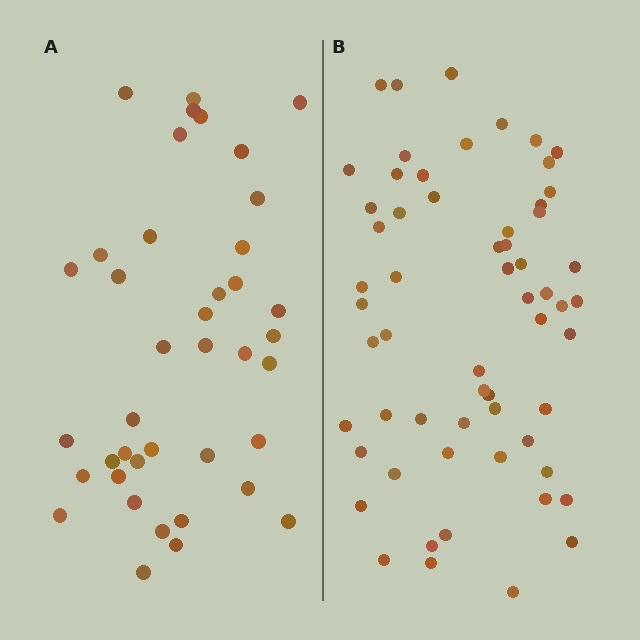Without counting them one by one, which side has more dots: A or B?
Region B (the right region) has more dots.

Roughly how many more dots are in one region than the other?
Region B has approximately 20 more dots than region A.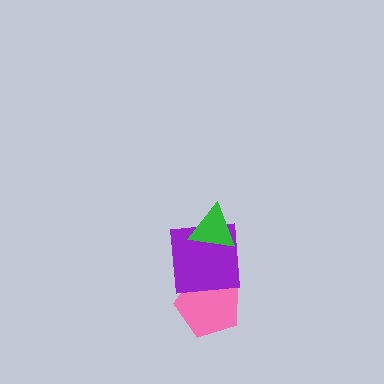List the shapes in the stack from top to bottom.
From top to bottom: the green triangle, the purple square, the pink pentagon.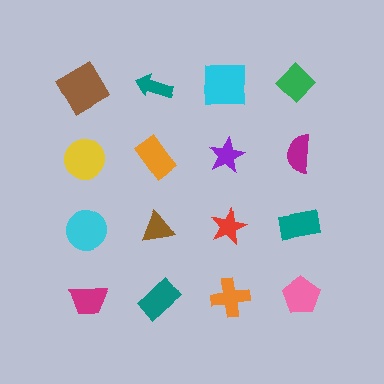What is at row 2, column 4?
A magenta semicircle.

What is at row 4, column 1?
A magenta trapezoid.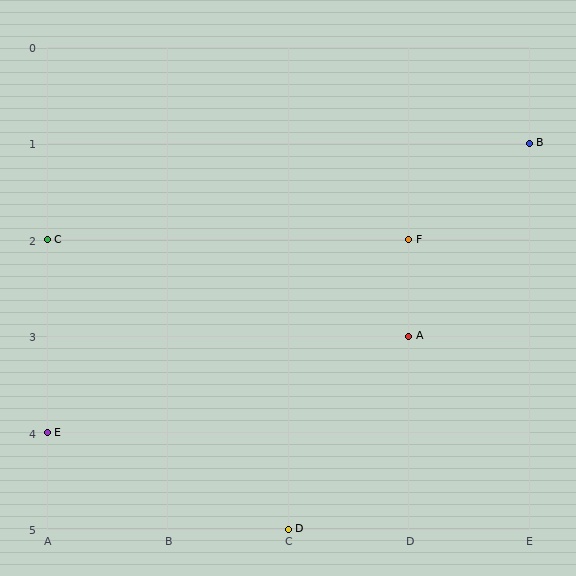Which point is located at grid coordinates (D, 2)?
Point F is at (D, 2).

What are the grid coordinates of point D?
Point D is at grid coordinates (C, 5).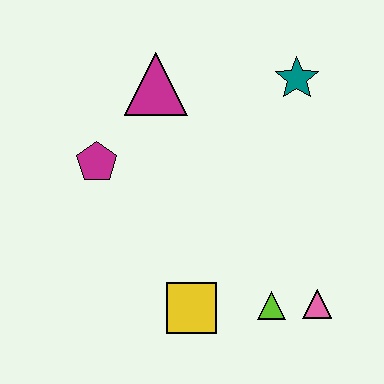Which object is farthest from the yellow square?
The teal star is farthest from the yellow square.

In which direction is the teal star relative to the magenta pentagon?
The teal star is to the right of the magenta pentagon.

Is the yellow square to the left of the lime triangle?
Yes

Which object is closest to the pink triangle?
The lime triangle is closest to the pink triangle.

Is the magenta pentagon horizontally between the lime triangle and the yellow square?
No